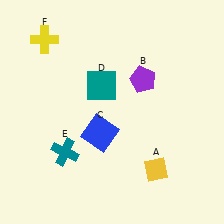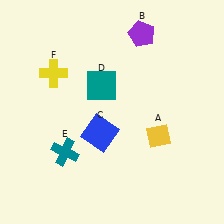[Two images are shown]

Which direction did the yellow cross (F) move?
The yellow cross (F) moved down.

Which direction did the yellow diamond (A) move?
The yellow diamond (A) moved up.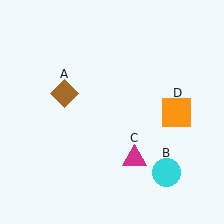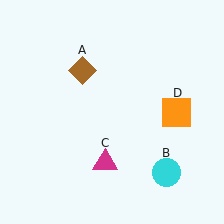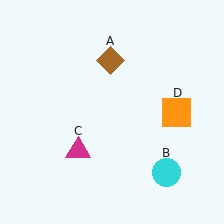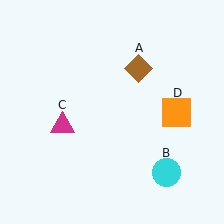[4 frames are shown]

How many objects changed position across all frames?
2 objects changed position: brown diamond (object A), magenta triangle (object C).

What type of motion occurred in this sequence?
The brown diamond (object A), magenta triangle (object C) rotated clockwise around the center of the scene.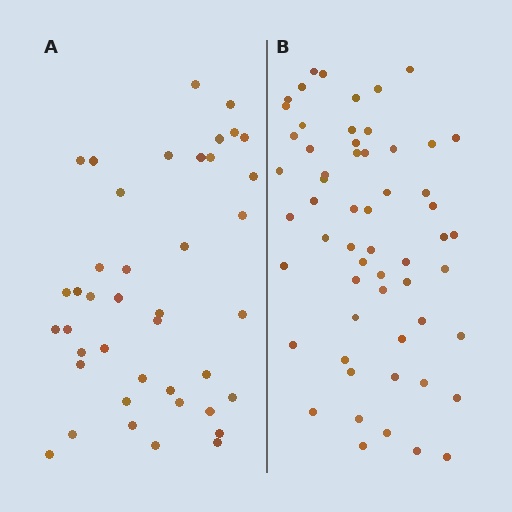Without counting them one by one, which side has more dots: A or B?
Region B (the right region) has more dots.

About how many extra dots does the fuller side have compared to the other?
Region B has approximately 15 more dots than region A.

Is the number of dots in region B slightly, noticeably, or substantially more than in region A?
Region B has noticeably more, but not dramatically so. The ratio is roughly 1.4 to 1.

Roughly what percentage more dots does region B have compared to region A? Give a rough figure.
About 40% more.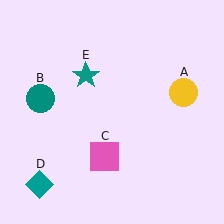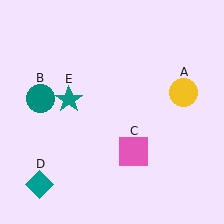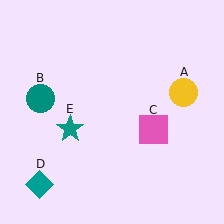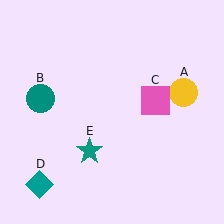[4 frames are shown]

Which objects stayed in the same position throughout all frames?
Yellow circle (object A) and teal circle (object B) and teal diamond (object D) remained stationary.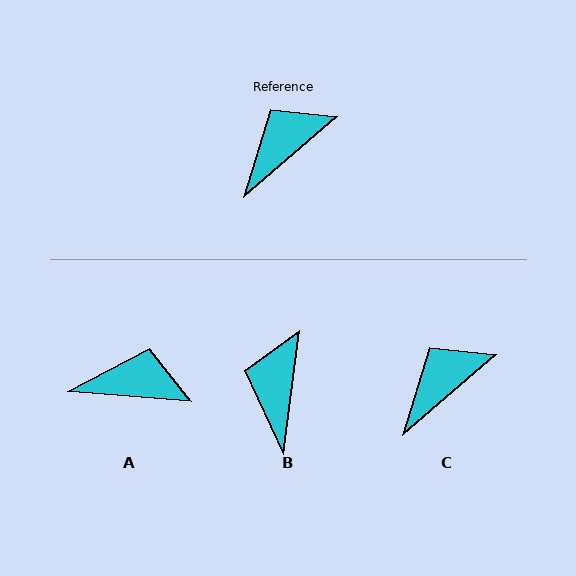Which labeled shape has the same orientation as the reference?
C.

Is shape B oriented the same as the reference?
No, it is off by about 42 degrees.